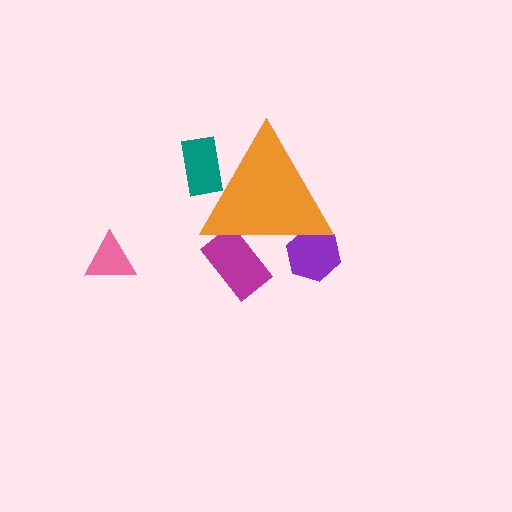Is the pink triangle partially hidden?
No, the pink triangle is fully visible.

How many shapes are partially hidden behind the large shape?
3 shapes are partially hidden.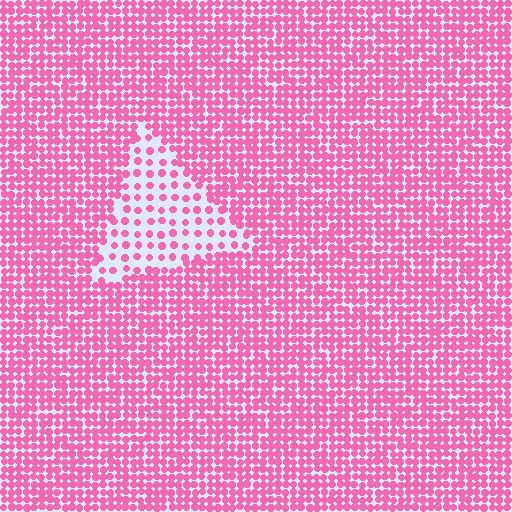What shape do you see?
I see a triangle.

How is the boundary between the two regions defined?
The boundary is defined by a change in element density (approximately 2.5x ratio). All elements are the same color, size, and shape.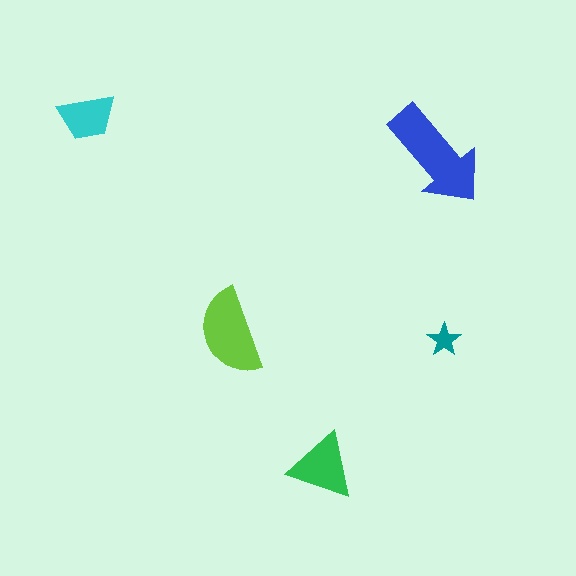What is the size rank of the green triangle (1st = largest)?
3rd.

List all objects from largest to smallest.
The blue arrow, the lime semicircle, the green triangle, the cyan trapezoid, the teal star.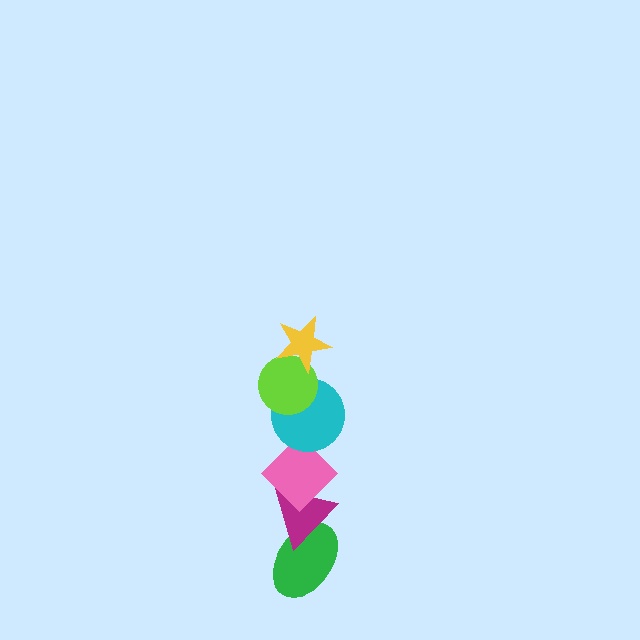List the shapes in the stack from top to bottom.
From top to bottom: the yellow star, the lime circle, the cyan circle, the pink diamond, the magenta triangle, the green ellipse.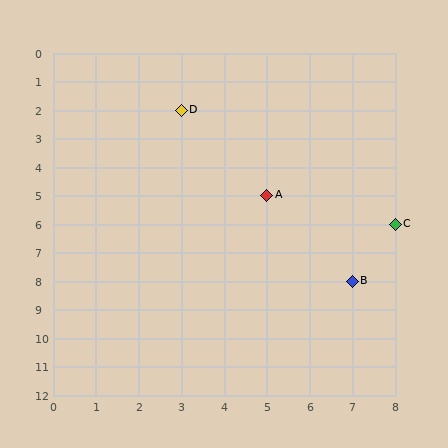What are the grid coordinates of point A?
Point A is at grid coordinates (5, 5).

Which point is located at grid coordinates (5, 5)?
Point A is at (5, 5).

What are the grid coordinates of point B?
Point B is at grid coordinates (7, 8).